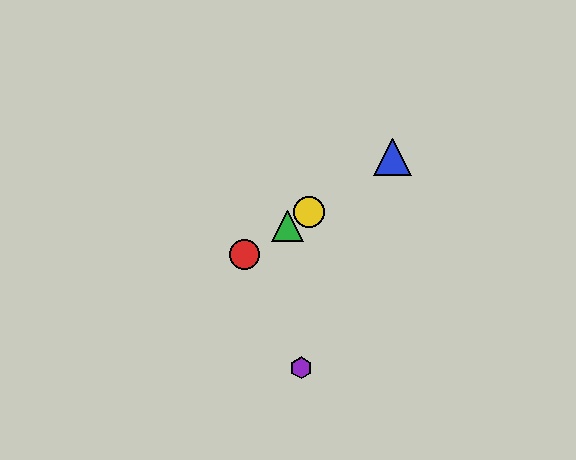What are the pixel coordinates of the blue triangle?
The blue triangle is at (393, 157).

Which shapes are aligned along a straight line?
The red circle, the blue triangle, the green triangle, the yellow circle are aligned along a straight line.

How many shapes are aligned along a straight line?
4 shapes (the red circle, the blue triangle, the green triangle, the yellow circle) are aligned along a straight line.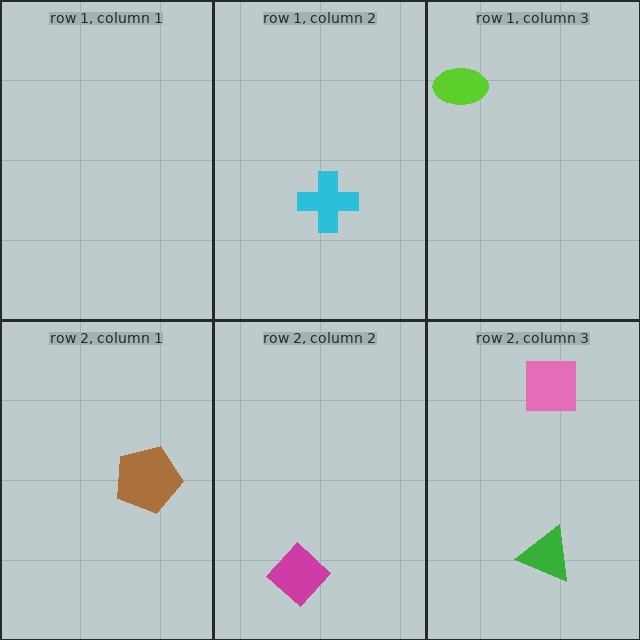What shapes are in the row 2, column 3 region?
The green triangle, the pink square.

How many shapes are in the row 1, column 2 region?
1.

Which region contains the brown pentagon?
The row 2, column 1 region.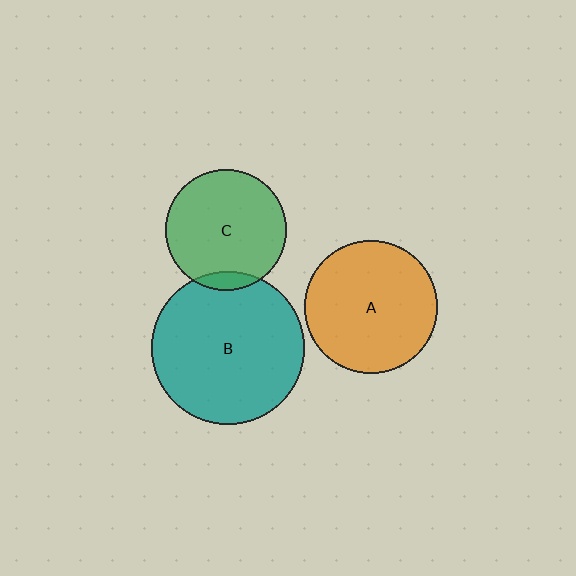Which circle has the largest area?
Circle B (teal).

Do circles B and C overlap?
Yes.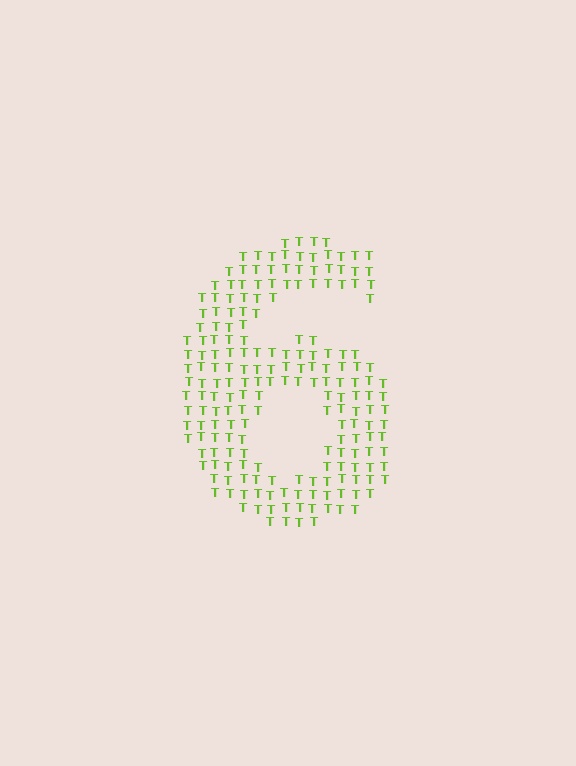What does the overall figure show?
The overall figure shows the digit 6.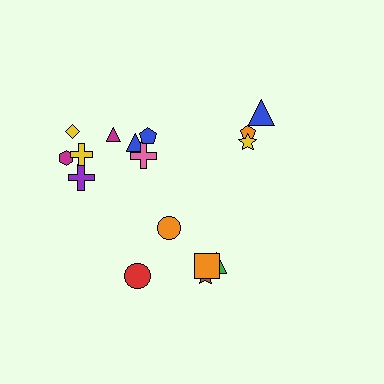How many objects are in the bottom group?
There are 5 objects.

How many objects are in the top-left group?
There are 8 objects.